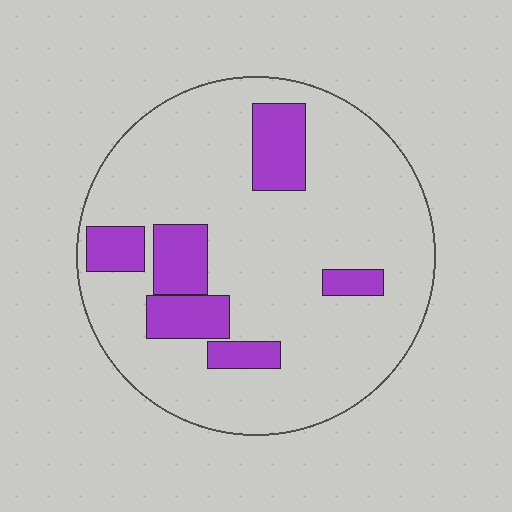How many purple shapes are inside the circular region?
6.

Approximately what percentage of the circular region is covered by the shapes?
Approximately 20%.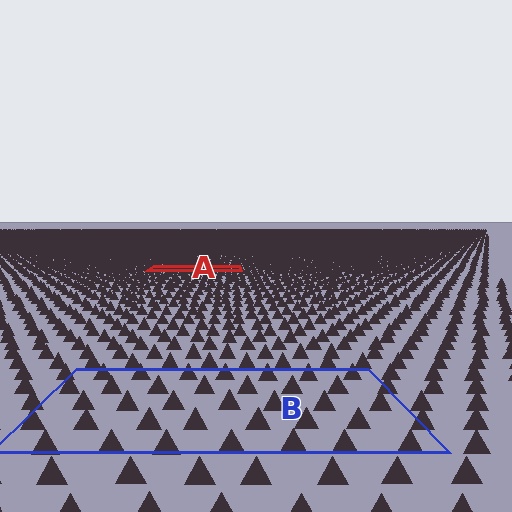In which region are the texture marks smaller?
The texture marks are smaller in region A, because it is farther away.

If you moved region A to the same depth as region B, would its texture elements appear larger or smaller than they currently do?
They would appear larger. At a closer depth, the same texture elements are projected at a bigger on-screen size.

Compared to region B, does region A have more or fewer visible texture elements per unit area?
Region A has more texture elements per unit area — they are packed more densely because it is farther away.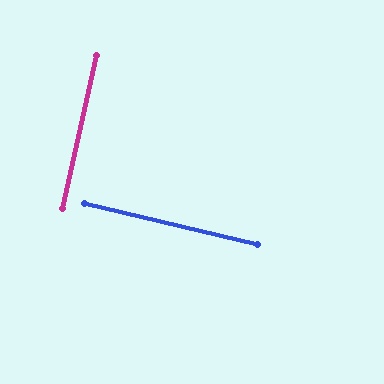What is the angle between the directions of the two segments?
Approximately 89 degrees.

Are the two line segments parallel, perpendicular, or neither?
Perpendicular — they meet at approximately 89°.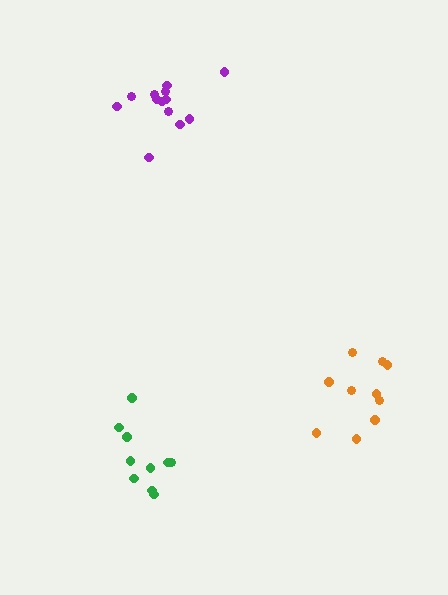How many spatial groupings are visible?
There are 3 spatial groupings.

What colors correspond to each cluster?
The clusters are colored: green, orange, purple.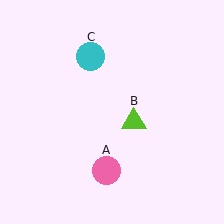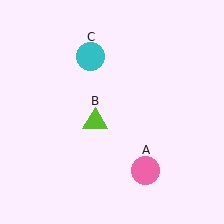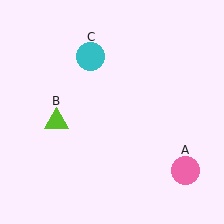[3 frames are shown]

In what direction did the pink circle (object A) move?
The pink circle (object A) moved right.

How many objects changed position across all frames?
2 objects changed position: pink circle (object A), lime triangle (object B).